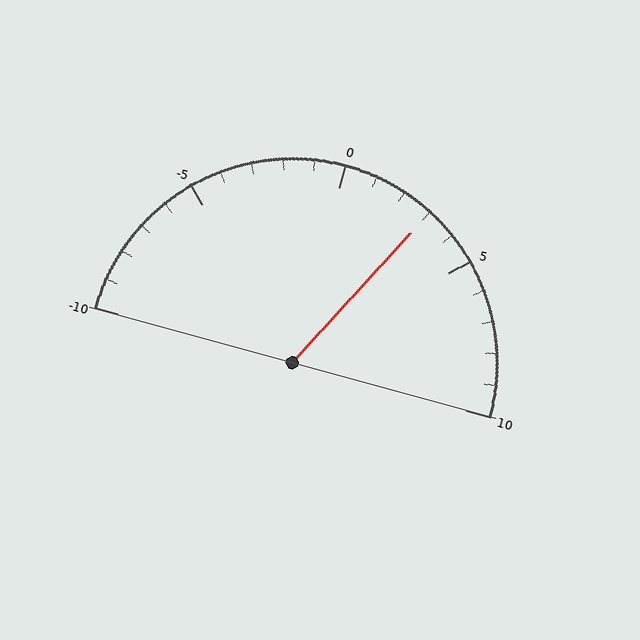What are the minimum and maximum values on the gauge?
The gauge ranges from -10 to 10.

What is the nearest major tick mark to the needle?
The nearest major tick mark is 5.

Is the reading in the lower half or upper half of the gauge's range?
The reading is in the upper half of the range (-10 to 10).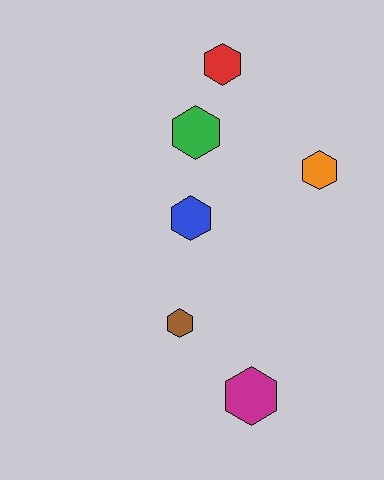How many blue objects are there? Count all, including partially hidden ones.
There is 1 blue object.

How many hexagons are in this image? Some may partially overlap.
There are 6 hexagons.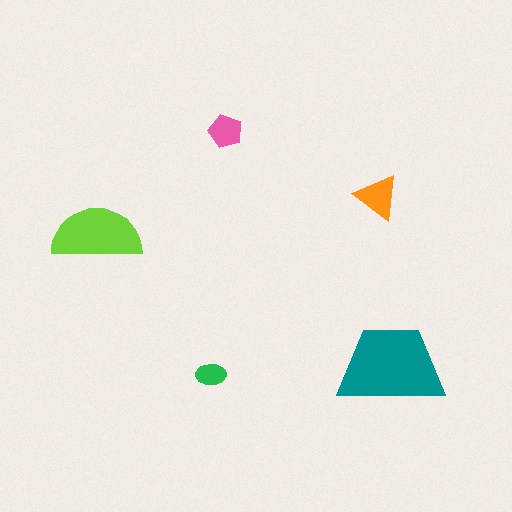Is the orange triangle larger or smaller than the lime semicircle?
Smaller.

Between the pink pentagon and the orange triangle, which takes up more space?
The orange triangle.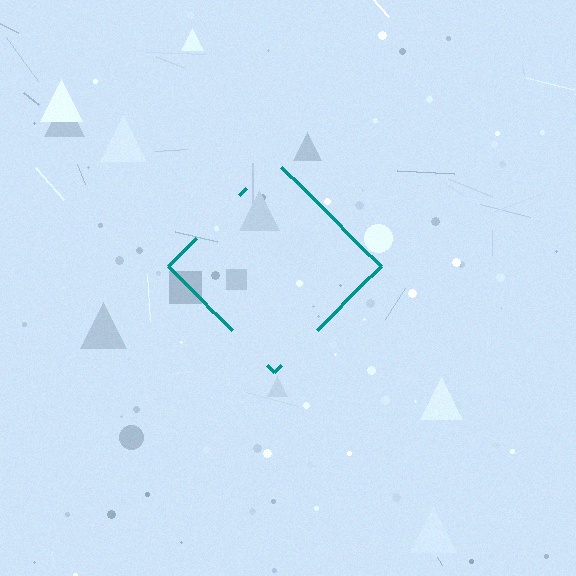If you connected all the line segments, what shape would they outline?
They would outline a diamond.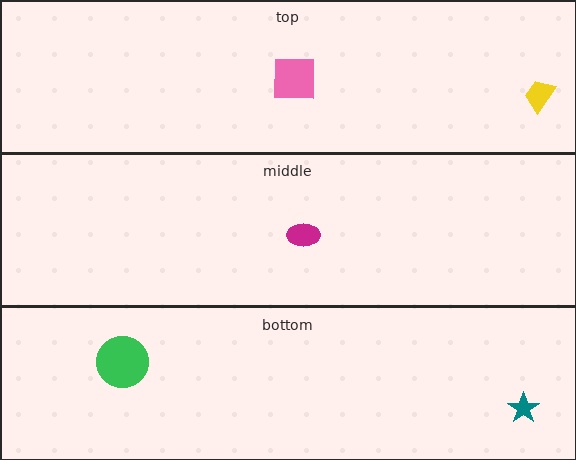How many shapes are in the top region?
2.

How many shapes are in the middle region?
1.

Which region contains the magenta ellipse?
The middle region.